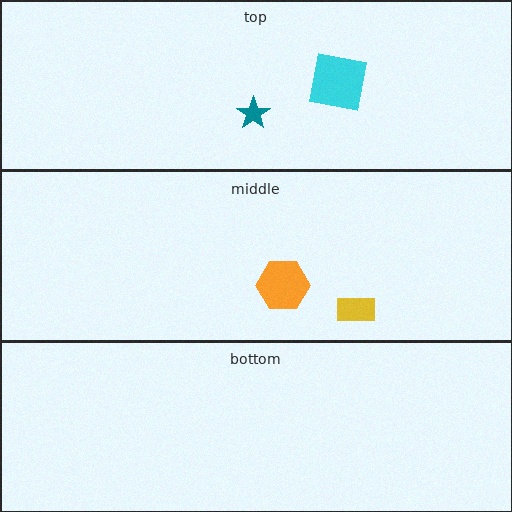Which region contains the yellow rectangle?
The middle region.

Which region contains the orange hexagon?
The middle region.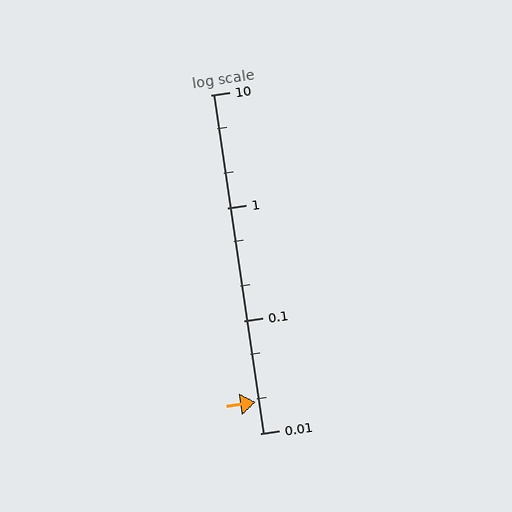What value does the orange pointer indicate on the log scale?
The pointer indicates approximately 0.019.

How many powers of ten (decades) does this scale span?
The scale spans 3 decades, from 0.01 to 10.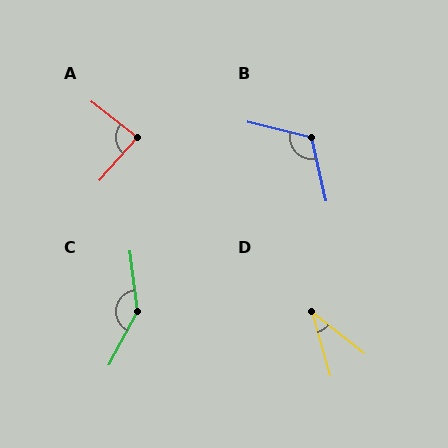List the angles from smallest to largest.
D (36°), A (86°), B (117°), C (144°).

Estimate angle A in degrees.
Approximately 86 degrees.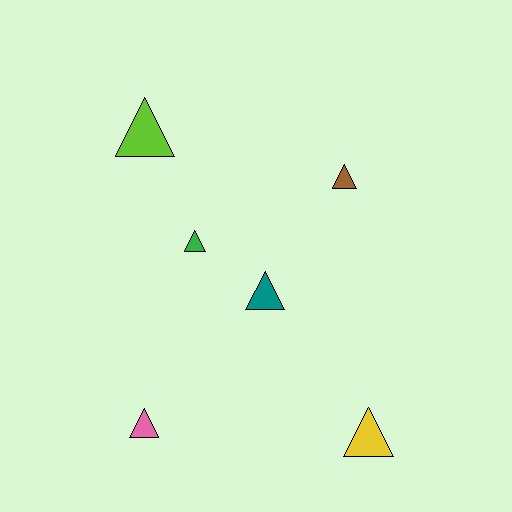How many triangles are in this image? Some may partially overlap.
There are 6 triangles.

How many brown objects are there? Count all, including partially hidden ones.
There is 1 brown object.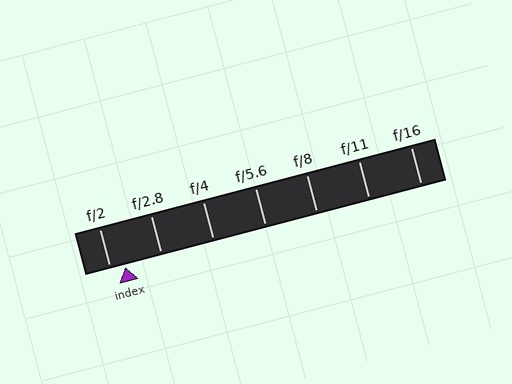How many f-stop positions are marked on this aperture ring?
There are 7 f-stop positions marked.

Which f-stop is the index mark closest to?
The index mark is closest to f/2.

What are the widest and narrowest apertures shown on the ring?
The widest aperture shown is f/2 and the narrowest is f/16.